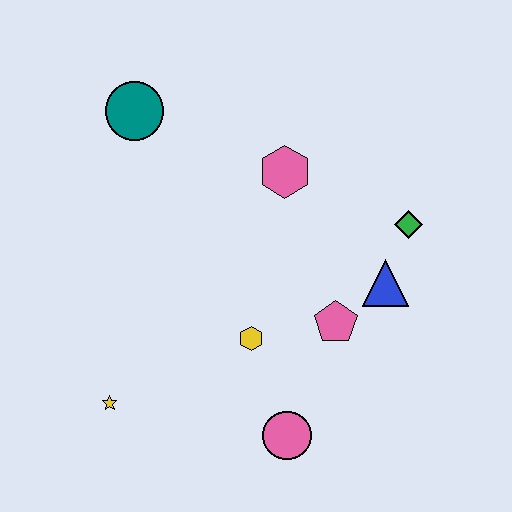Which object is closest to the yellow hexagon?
The pink pentagon is closest to the yellow hexagon.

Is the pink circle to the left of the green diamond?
Yes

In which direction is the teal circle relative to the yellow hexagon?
The teal circle is above the yellow hexagon.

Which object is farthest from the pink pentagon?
The teal circle is farthest from the pink pentagon.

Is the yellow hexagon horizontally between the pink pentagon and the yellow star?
Yes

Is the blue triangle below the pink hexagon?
Yes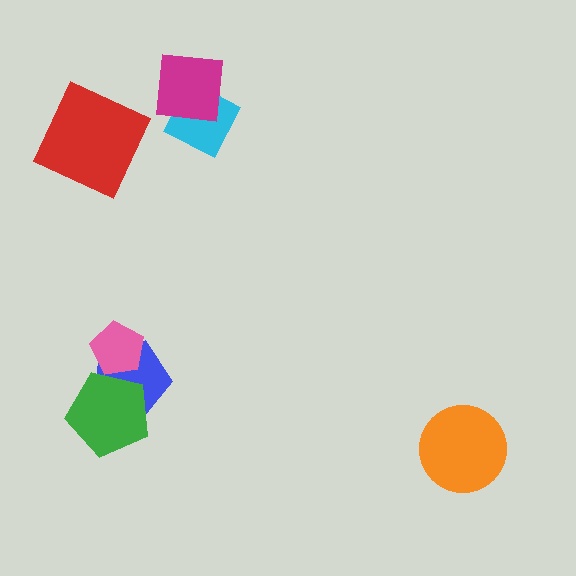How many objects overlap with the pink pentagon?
2 objects overlap with the pink pentagon.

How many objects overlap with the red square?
0 objects overlap with the red square.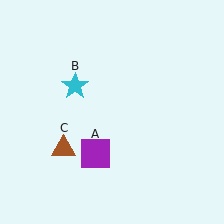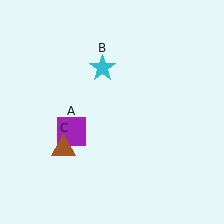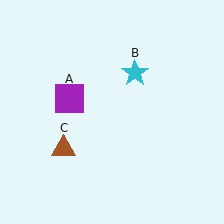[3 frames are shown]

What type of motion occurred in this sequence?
The purple square (object A), cyan star (object B) rotated clockwise around the center of the scene.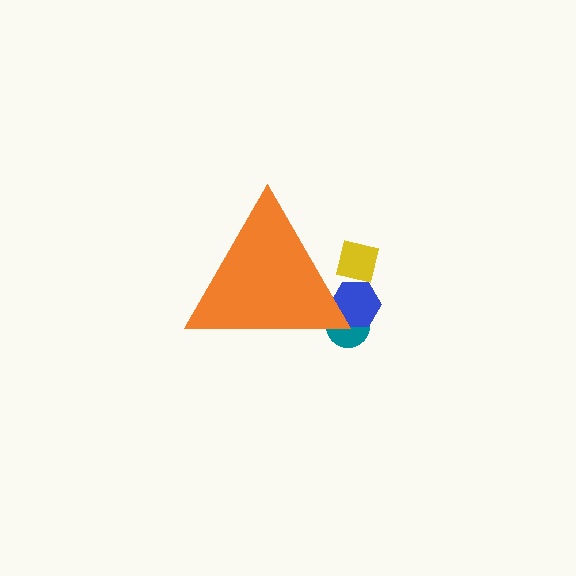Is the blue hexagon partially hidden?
Yes, the blue hexagon is partially hidden behind the orange triangle.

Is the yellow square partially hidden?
Yes, the yellow square is partially hidden behind the orange triangle.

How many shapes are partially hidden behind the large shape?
3 shapes are partially hidden.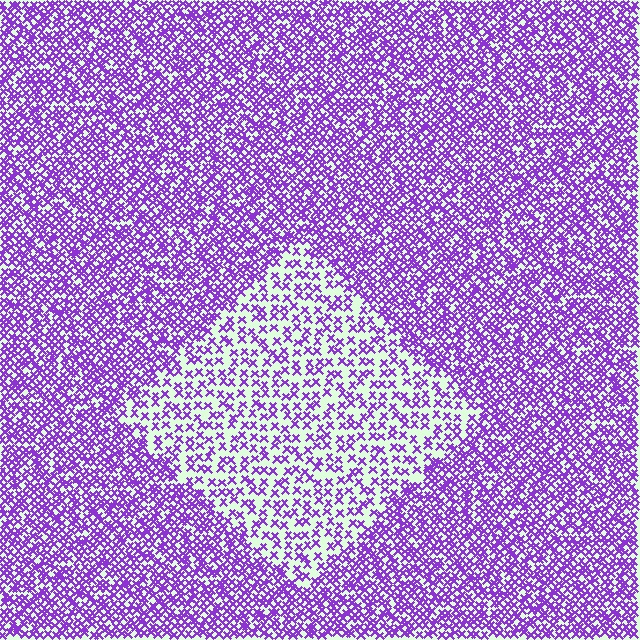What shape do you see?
I see a diamond.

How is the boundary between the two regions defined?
The boundary is defined by a change in element density (approximately 2.1x ratio). All elements are the same color, size, and shape.